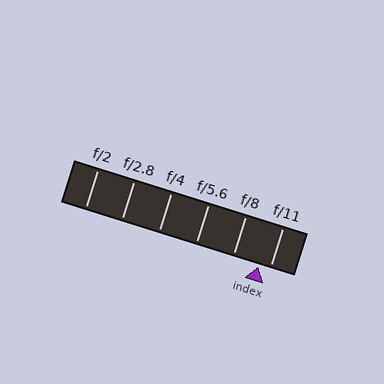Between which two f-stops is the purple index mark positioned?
The index mark is between f/8 and f/11.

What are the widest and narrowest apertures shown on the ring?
The widest aperture shown is f/2 and the narrowest is f/11.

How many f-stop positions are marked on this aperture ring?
There are 6 f-stop positions marked.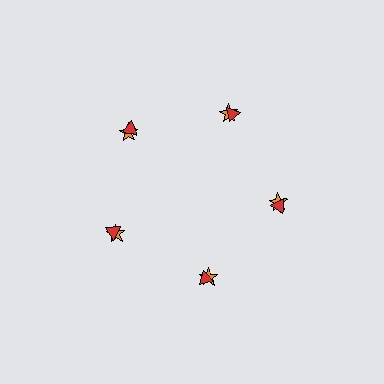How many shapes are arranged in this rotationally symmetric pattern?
There are 10 shapes, arranged in 5 groups of 2.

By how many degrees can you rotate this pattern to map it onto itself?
The pattern maps onto itself every 72 degrees of rotation.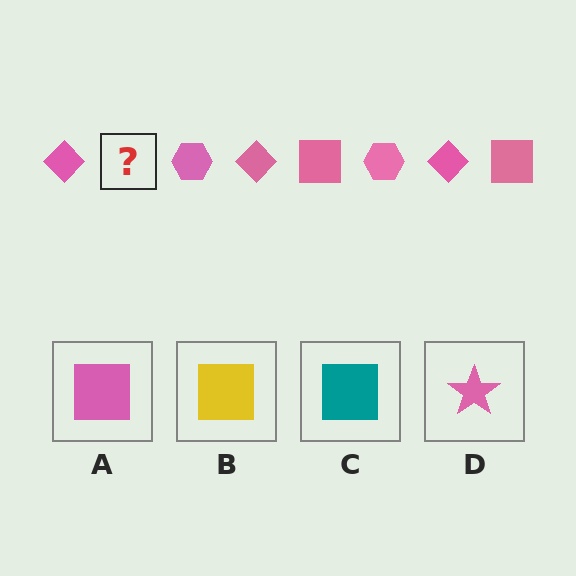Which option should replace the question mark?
Option A.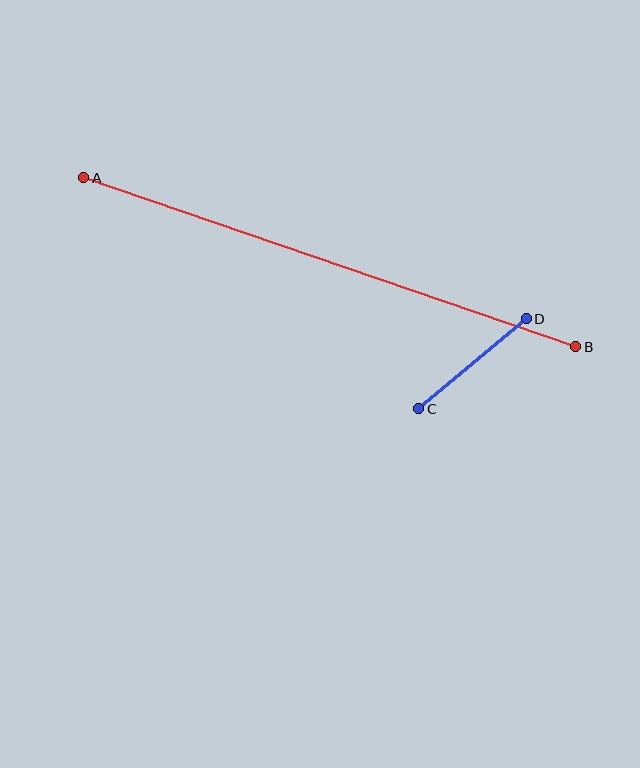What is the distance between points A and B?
The distance is approximately 520 pixels.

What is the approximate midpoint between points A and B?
The midpoint is at approximately (330, 262) pixels.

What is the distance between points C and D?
The distance is approximately 140 pixels.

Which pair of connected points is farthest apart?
Points A and B are farthest apart.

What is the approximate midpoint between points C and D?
The midpoint is at approximately (473, 364) pixels.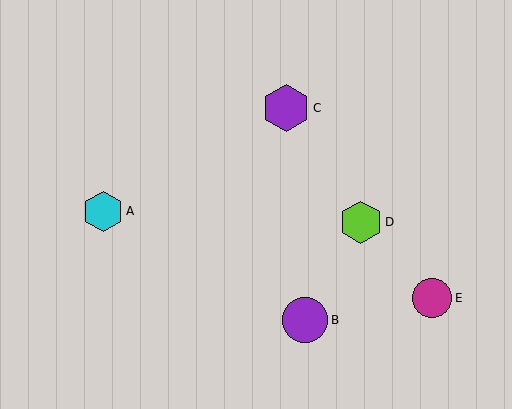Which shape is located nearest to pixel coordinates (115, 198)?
The cyan hexagon (labeled A) at (103, 211) is nearest to that location.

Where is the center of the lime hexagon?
The center of the lime hexagon is at (361, 222).